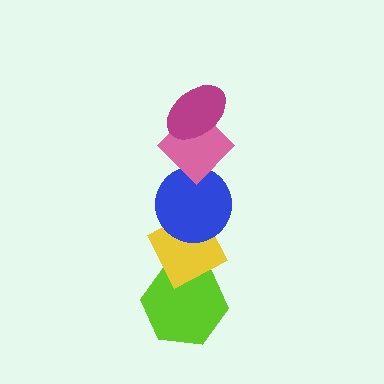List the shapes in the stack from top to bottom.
From top to bottom: the magenta ellipse, the pink diamond, the blue circle, the yellow diamond, the lime hexagon.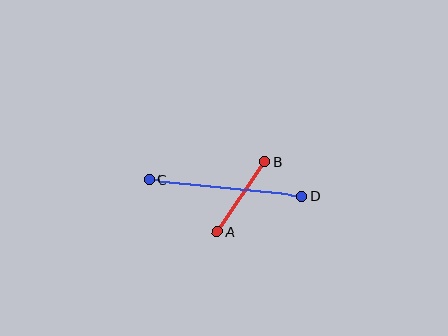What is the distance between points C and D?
The distance is approximately 153 pixels.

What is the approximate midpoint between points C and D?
The midpoint is at approximately (226, 188) pixels.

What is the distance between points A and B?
The distance is approximately 84 pixels.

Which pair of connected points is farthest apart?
Points C and D are farthest apart.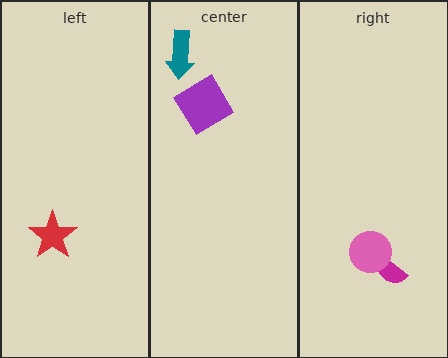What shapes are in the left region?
The red star.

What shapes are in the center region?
The purple diamond, the teal arrow.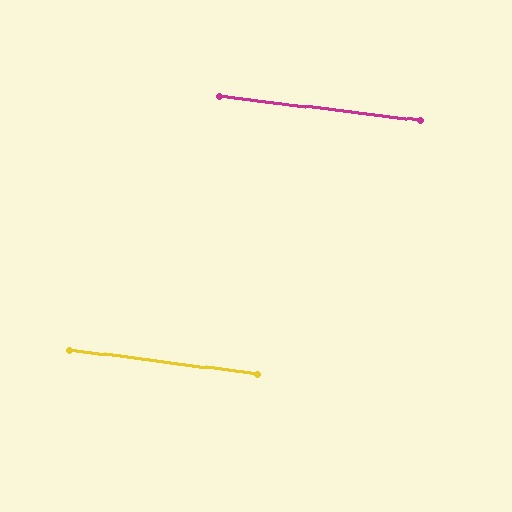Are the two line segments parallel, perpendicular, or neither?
Parallel — their directions differ by only 0.9°.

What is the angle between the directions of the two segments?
Approximately 1 degree.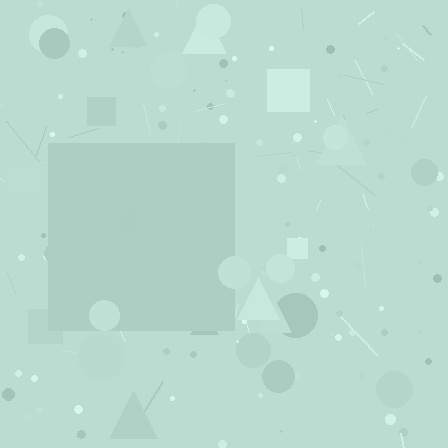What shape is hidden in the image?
A square is hidden in the image.